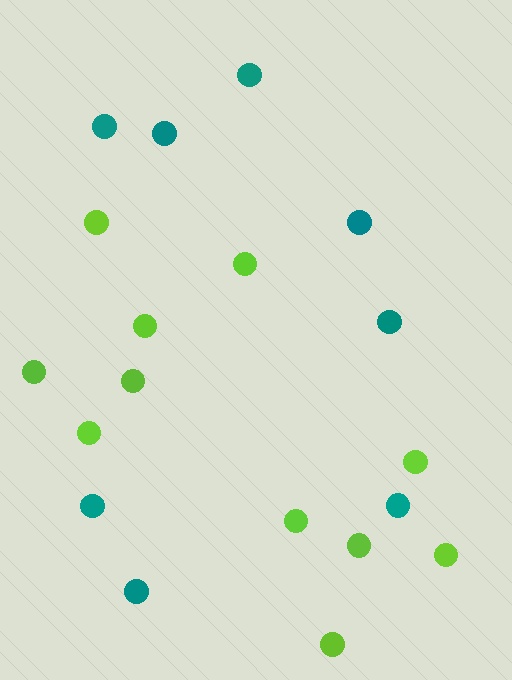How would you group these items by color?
There are 2 groups: one group of teal circles (8) and one group of lime circles (11).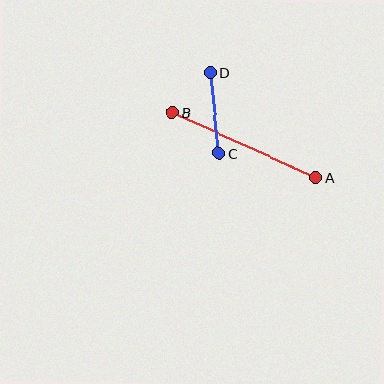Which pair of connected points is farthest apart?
Points A and B are farthest apart.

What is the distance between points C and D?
The distance is approximately 81 pixels.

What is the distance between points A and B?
The distance is approximately 158 pixels.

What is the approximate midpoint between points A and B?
The midpoint is at approximately (244, 145) pixels.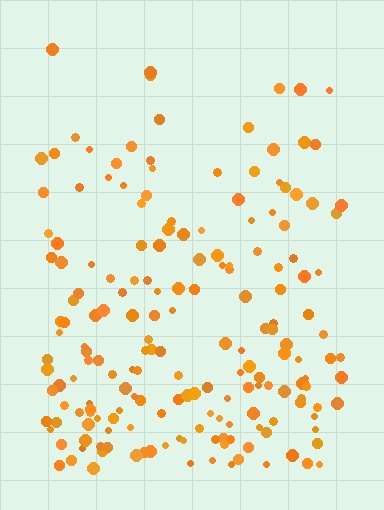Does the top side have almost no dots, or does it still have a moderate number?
Still a moderate number, just noticeably fewer than the bottom.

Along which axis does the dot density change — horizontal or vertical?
Vertical.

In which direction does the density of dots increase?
From top to bottom, with the bottom side densest.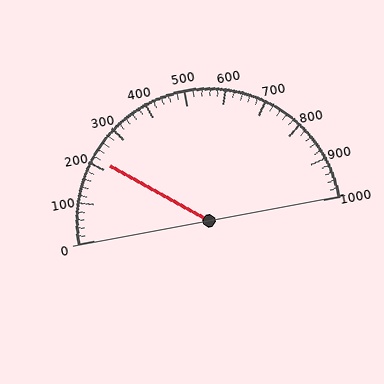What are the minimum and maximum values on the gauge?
The gauge ranges from 0 to 1000.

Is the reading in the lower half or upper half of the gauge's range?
The reading is in the lower half of the range (0 to 1000).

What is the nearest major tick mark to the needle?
The nearest major tick mark is 200.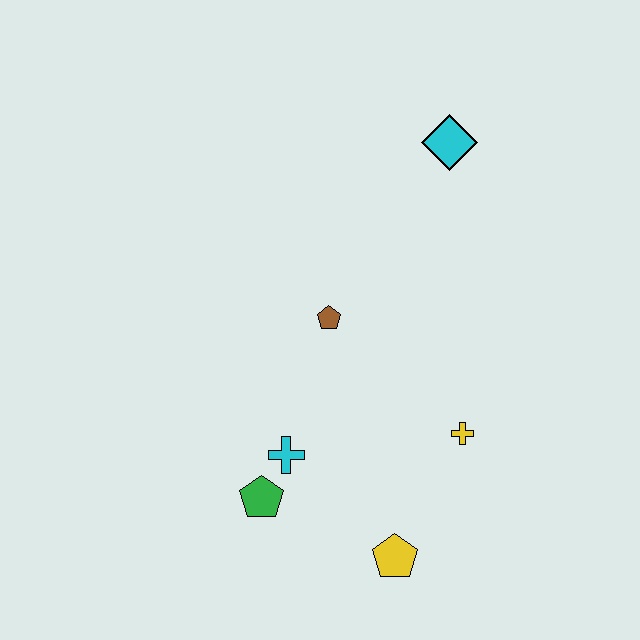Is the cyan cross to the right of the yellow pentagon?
No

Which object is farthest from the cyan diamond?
The yellow pentagon is farthest from the cyan diamond.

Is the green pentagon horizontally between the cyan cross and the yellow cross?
No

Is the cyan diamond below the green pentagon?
No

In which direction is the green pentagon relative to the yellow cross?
The green pentagon is to the left of the yellow cross.